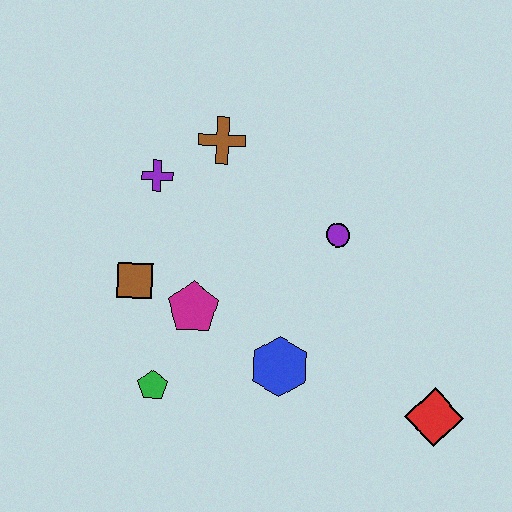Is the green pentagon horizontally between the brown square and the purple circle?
Yes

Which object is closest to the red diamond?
The blue hexagon is closest to the red diamond.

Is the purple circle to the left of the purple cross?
No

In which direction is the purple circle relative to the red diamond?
The purple circle is above the red diamond.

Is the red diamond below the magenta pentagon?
Yes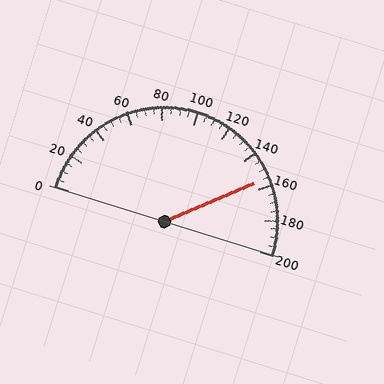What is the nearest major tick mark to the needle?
The nearest major tick mark is 160.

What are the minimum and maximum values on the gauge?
The gauge ranges from 0 to 200.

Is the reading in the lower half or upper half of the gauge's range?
The reading is in the upper half of the range (0 to 200).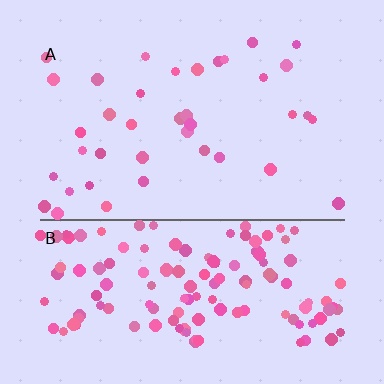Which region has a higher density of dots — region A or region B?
B (the bottom).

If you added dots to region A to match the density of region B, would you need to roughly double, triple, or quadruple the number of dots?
Approximately quadruple.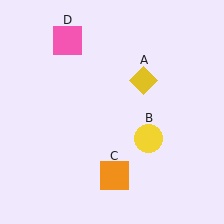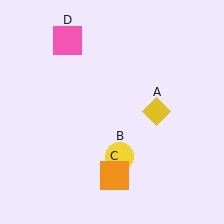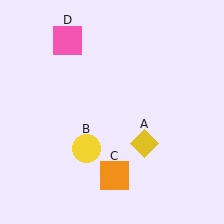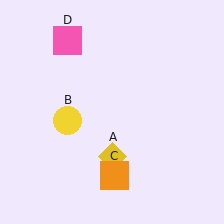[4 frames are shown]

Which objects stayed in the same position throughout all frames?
Orange square (object C) and pink square (object D) remained stationary.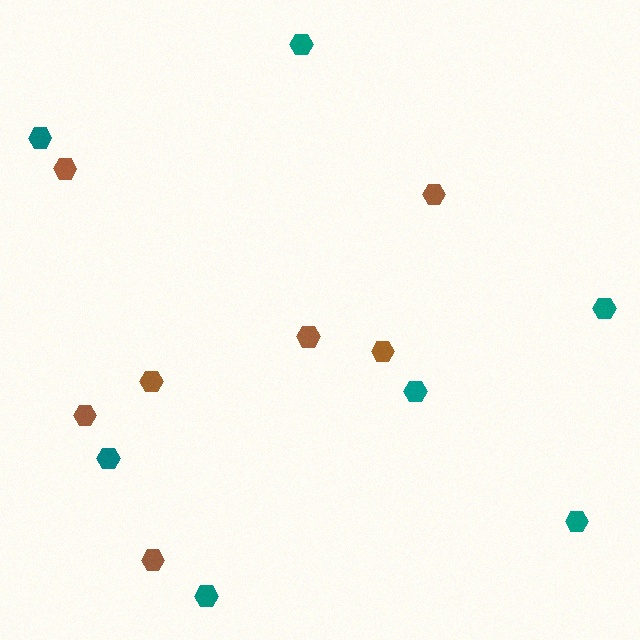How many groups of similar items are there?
There are 2 groups: one group of brown hexagons (7) and one group of teal hexagons (7).